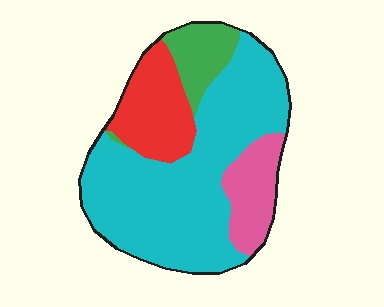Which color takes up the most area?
Cyan, at roughly 60%.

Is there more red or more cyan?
Cyan.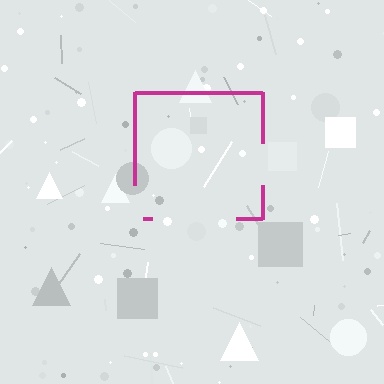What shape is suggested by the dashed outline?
The dashed outline suggests a square.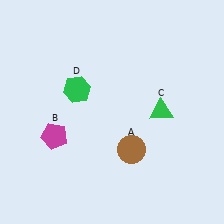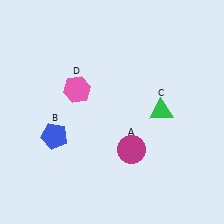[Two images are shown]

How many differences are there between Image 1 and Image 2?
There are 3 differences between the two images.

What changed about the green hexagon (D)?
In Image 1, D is green. In Image 2, it changed to pink.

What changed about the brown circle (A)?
In Image 1, A is brown. In Image 2, it changed to magenta.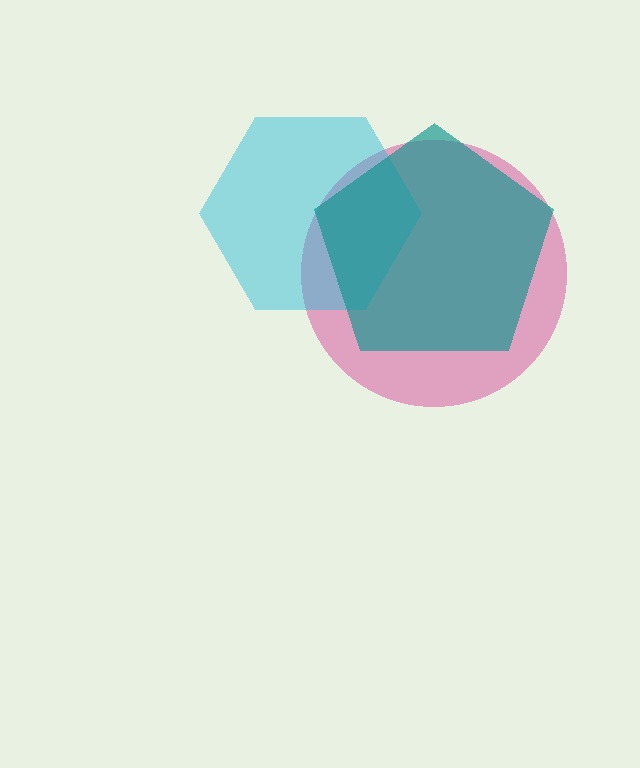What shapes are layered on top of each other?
The layered shapes are: a pink circle, a cyan hexagon, a teal pentagon.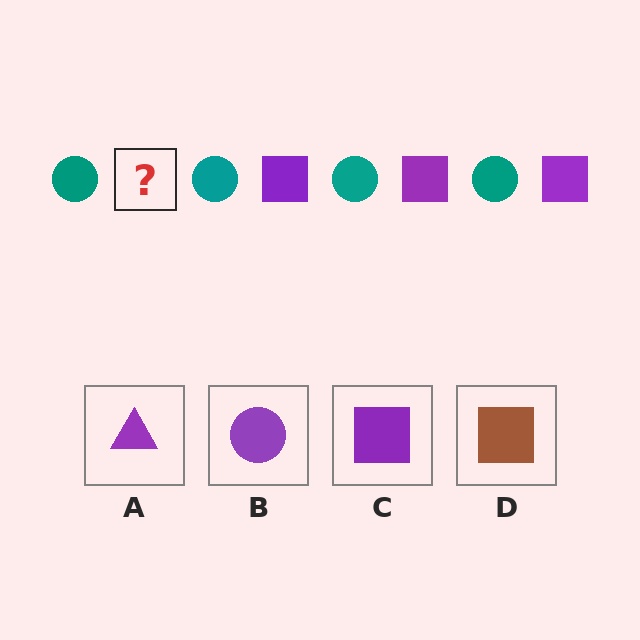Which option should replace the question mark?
Option C.